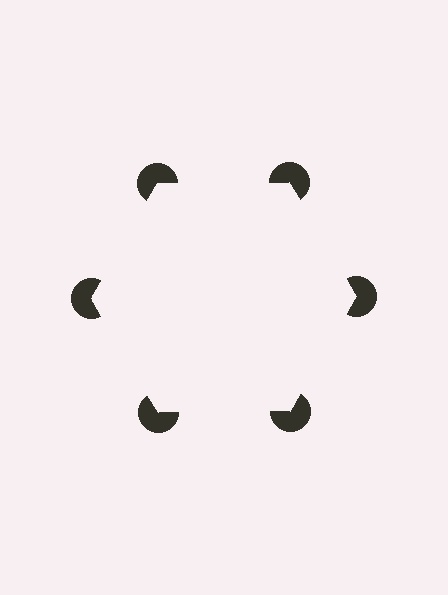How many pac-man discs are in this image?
There are 6 — one at each vertex of the illusory hexagon.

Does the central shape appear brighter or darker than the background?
It typically appears slightly brighter than the background, even though no actual brightness change is drawn.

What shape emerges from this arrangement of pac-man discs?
An illusory hexagon — its edges are inferred from the aligned wedge cuts in the pac-man discs, not physically drawn.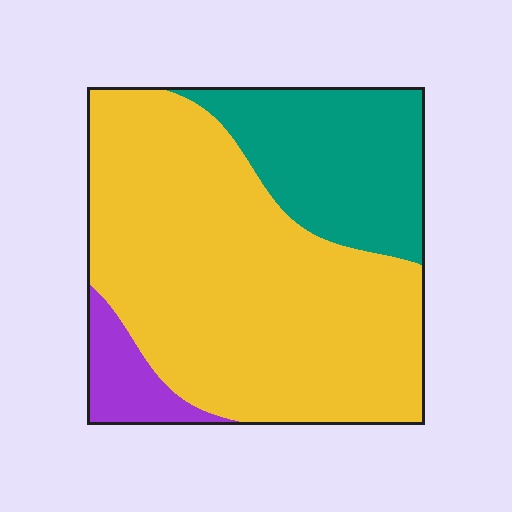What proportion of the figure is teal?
Teal covers 25% of the figure.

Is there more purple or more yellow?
Yellow.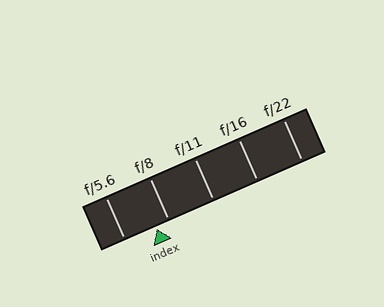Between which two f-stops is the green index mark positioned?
The index mark is between f/5.6 and f/8.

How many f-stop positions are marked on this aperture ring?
There are 5 f-stop positions marked.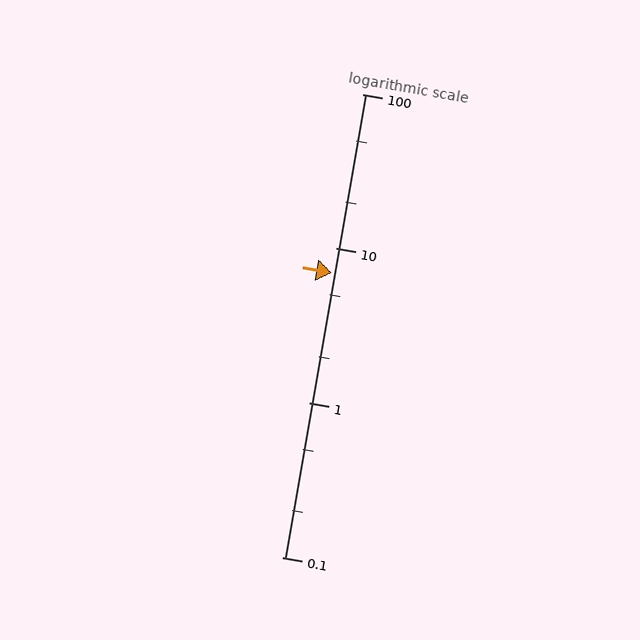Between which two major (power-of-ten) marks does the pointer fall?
The pointer is between 1 and 10.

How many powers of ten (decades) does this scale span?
The scale spans 3 decades, from 0.1 to 100.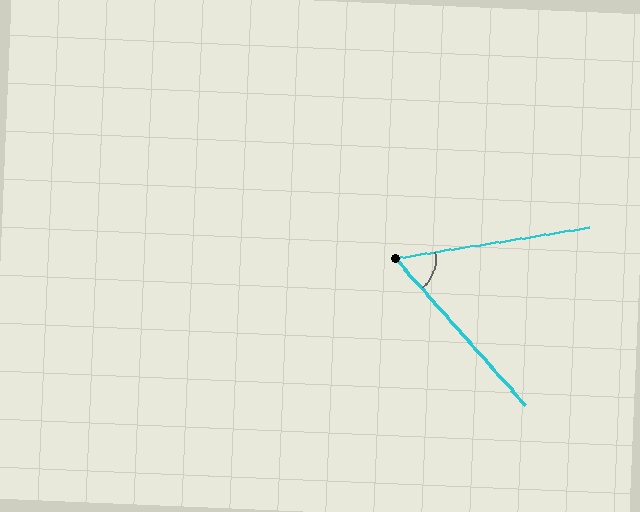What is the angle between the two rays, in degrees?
Approximately 57 degrees.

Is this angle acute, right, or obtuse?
It is acute.